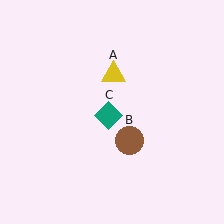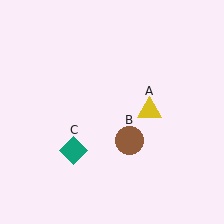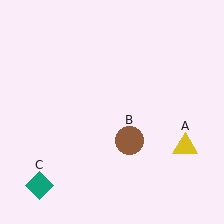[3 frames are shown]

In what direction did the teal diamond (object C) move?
The teal diamond (object C) moved down and to the left.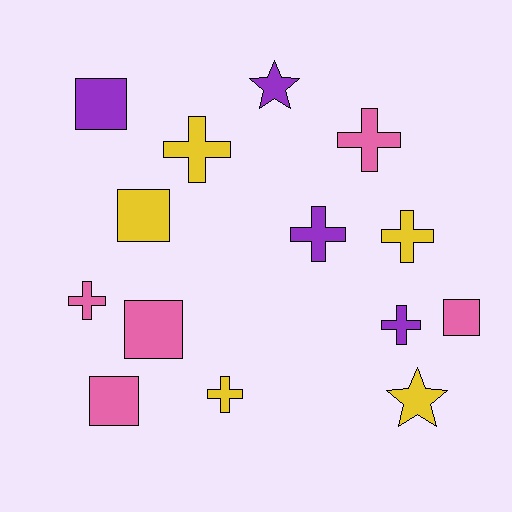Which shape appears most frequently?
Cross, with 7 objects.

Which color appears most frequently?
Pink, with 5 objects.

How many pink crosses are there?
There are 2 pink crosses.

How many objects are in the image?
There are 14 objects.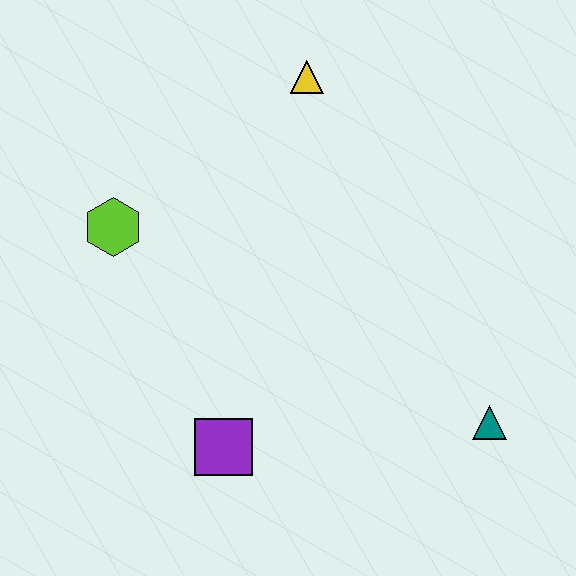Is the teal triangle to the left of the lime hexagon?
No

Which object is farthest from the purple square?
The yellow triangle is farthest from the purple square.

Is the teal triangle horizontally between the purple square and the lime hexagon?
No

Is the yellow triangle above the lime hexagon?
Yes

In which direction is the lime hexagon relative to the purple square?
The lime hexagon is above the purple square.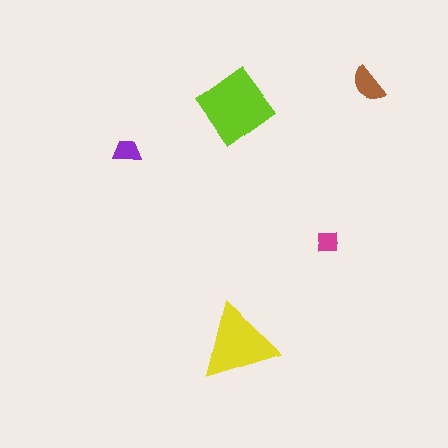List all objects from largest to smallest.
The lime diamond, the yellow triangle, the brown semicircle, the purple trapezoid, the magenta square.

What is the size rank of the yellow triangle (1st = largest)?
2nd.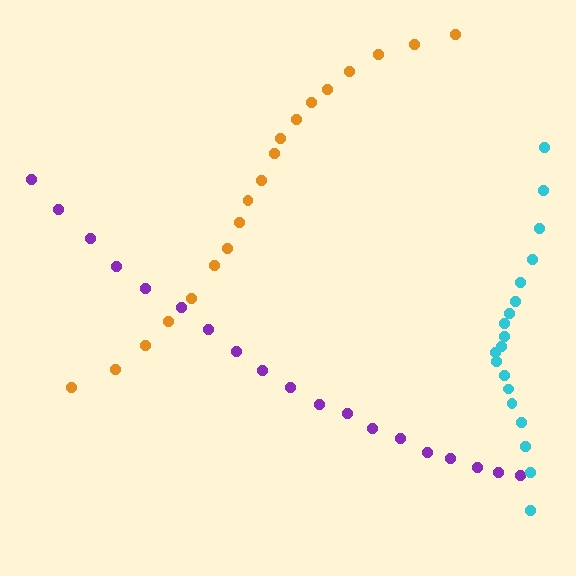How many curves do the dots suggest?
There are 3 distinct paths.